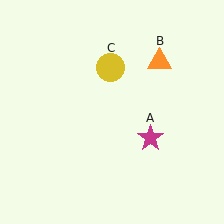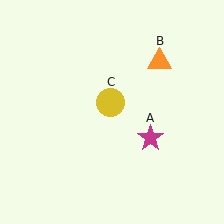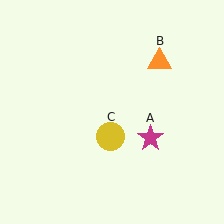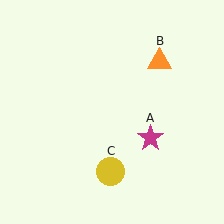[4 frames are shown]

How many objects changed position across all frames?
1 object changed position: yellow circle (object C).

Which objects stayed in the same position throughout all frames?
Magenta star (object A) and orange triangle (object B) remained stationary.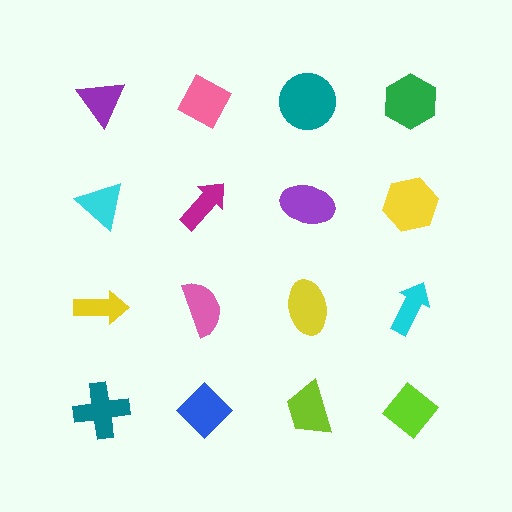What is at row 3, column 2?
A pink semicircle.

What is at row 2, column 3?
A purple ellipse.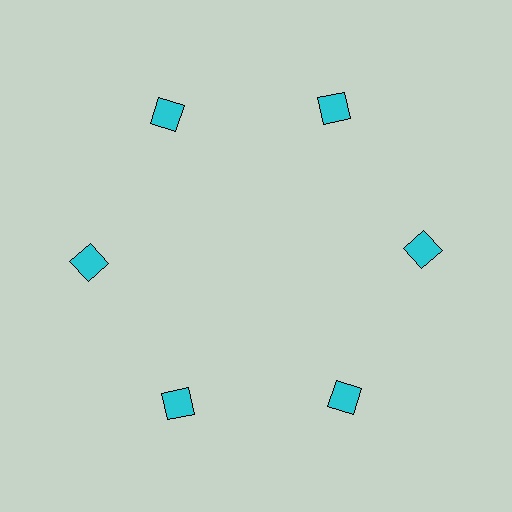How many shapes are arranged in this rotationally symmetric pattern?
There are 6 shapes, arranged in 6 groups of 1.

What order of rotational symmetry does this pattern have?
This pattern has 6-fold rotational symmetry.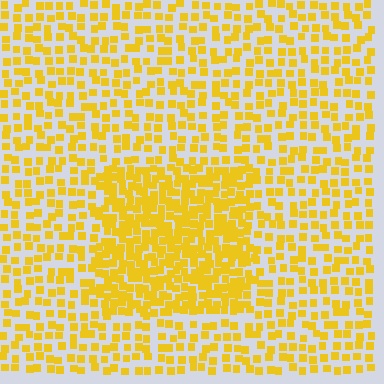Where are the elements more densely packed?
The elements are more densely packed inside the rectangle boundary.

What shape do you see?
I see a rectangle.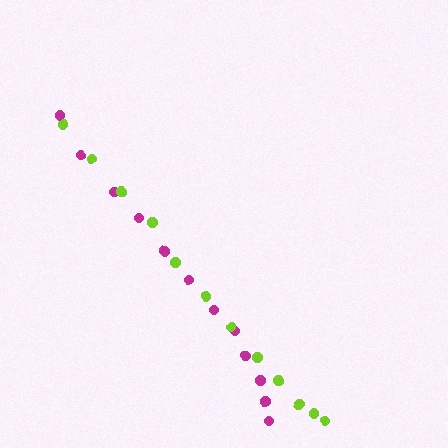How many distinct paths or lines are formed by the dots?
There are 2 distinct paths.